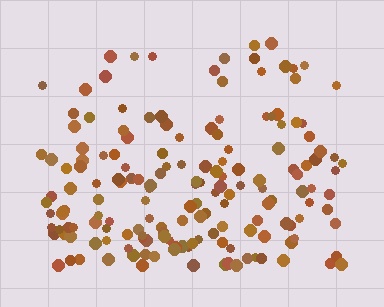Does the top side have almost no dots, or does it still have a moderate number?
Still a moderate number, just noticeably fewer than the bottom.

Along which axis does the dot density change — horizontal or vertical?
Vertical.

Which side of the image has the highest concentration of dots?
The bottom.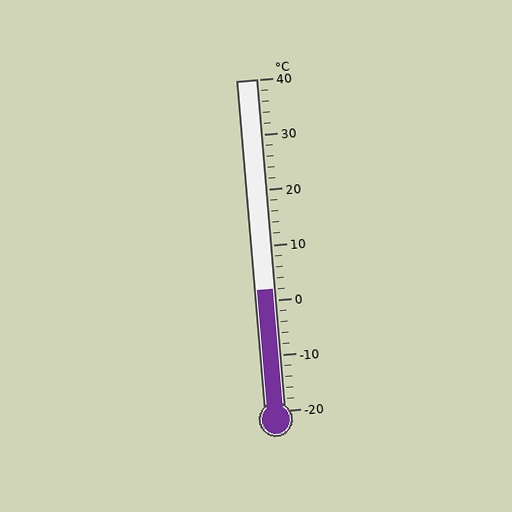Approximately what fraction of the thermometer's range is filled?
The thermometer is filled to approximately 35% of its range.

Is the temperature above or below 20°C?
The temperature is below 20°C.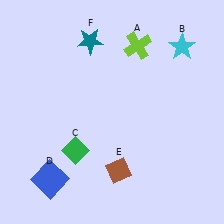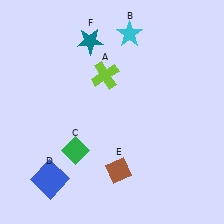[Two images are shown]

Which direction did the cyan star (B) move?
The cyan star (B) moved left.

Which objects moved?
The objects that moved are: the lime cross (A), the cyan star (B).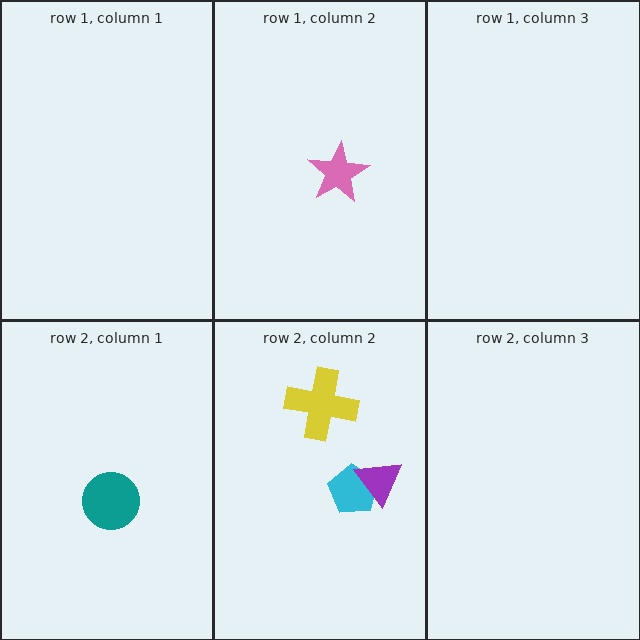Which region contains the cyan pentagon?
The row 2, column 2 region.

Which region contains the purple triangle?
The row 2, column 2 region.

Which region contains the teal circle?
The row 2, column 1 region.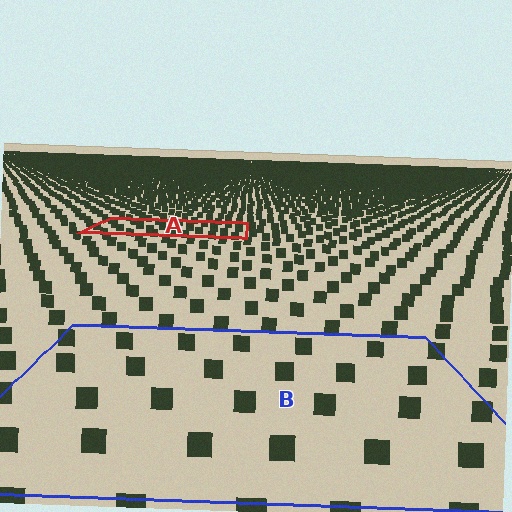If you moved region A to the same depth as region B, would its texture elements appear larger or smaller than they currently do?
They would appear larger. At a closer depth, the same texture elements are projected at a bigger on-screen size.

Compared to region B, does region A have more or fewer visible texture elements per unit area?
Region A has more texture elements per unit area — they are packed more densely because it is farther away.